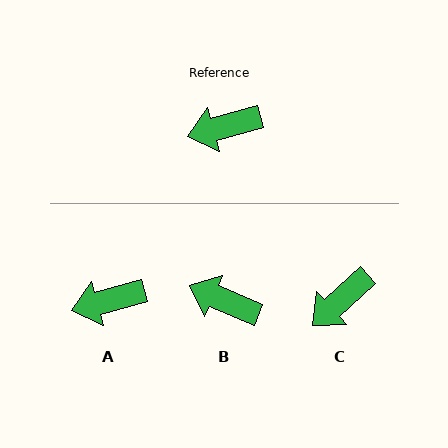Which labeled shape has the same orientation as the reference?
A.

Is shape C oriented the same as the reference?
No, it is off by about 27 degrees.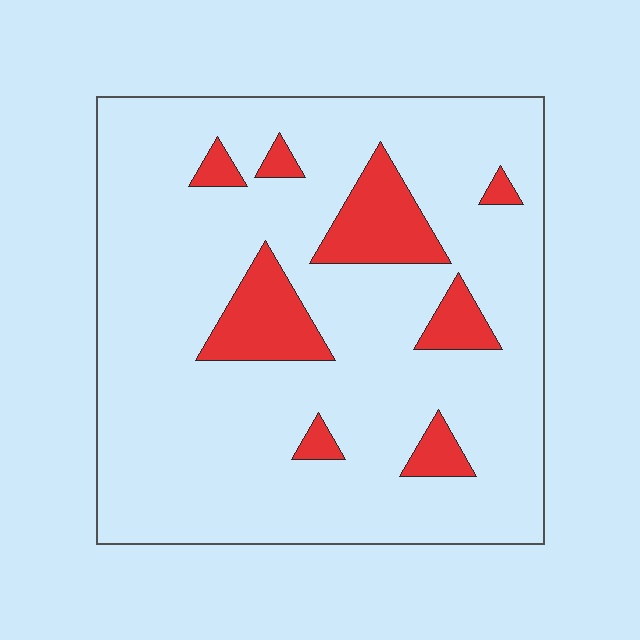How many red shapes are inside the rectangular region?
8.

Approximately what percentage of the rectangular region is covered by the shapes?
Approximately 15%.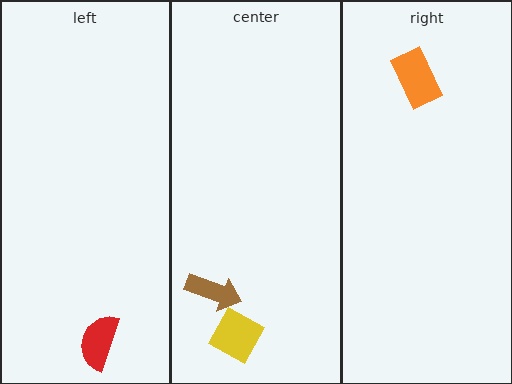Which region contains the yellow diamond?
The center region.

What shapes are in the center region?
The yellow diamond, the brown arrow.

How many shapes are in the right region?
1.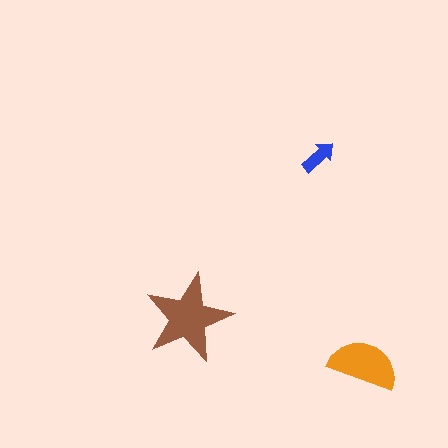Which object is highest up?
The blue arrow is topmost.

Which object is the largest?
The brown star.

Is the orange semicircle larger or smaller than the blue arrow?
Larger.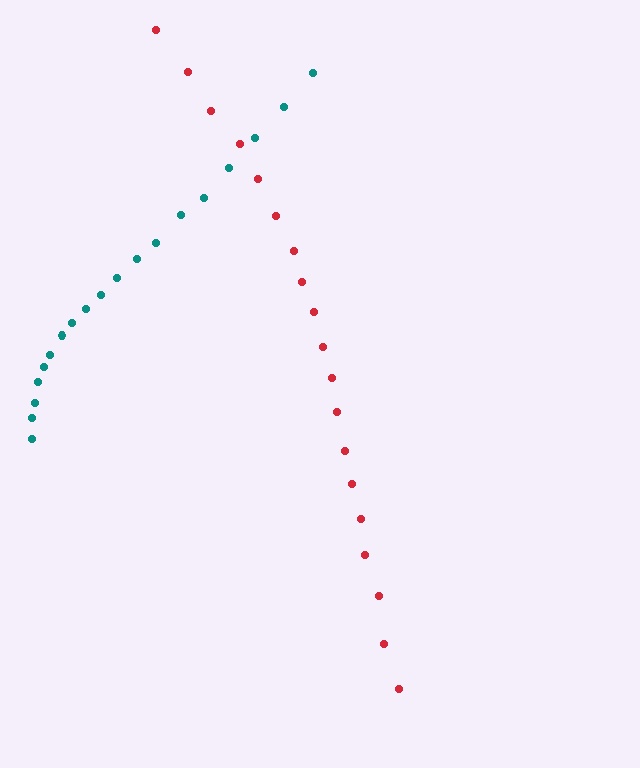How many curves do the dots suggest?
There are 2 distinct paths.